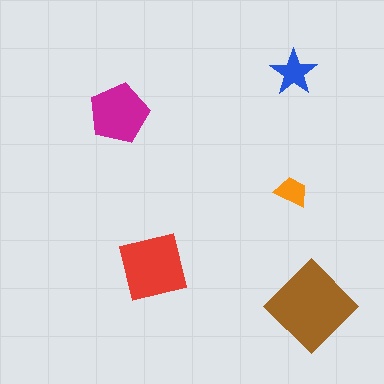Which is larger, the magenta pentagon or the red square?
The red square.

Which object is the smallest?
The orange trapezoid.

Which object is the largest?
The brown diamond.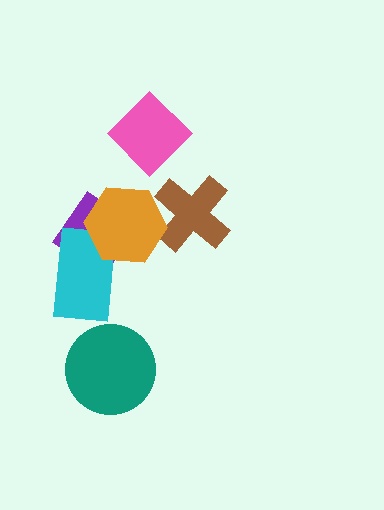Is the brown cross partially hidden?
Yes, it is partially covered by another shape.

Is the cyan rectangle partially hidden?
Yes, it is partially covered by another shape.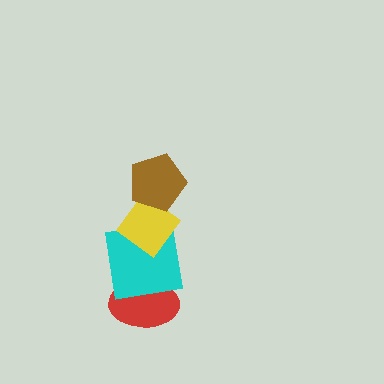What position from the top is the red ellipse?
The red ellipse is 4th from the top.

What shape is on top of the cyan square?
The yellow diamond is on top of the cyan square.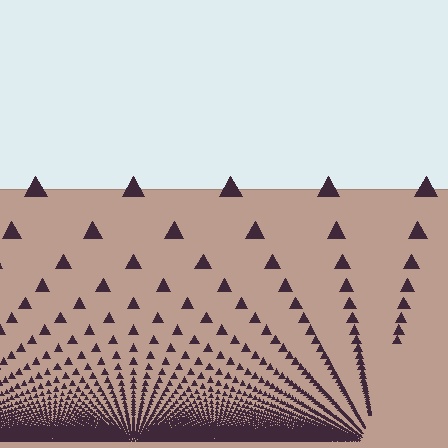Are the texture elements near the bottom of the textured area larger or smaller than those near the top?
Smaller. The gradient is inverted — elements near the bottom are smaller and denser.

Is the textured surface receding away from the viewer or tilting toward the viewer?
The surface appears to tilt toward the viewer. Texture elements get larger and sparser toward the top.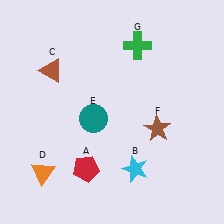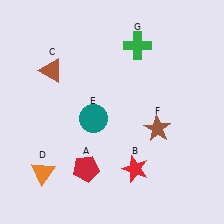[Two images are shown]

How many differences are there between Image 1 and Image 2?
There is 1 difference between the two images.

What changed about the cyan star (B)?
In Image 1, B is cyan. In Image 2, it changed to red.